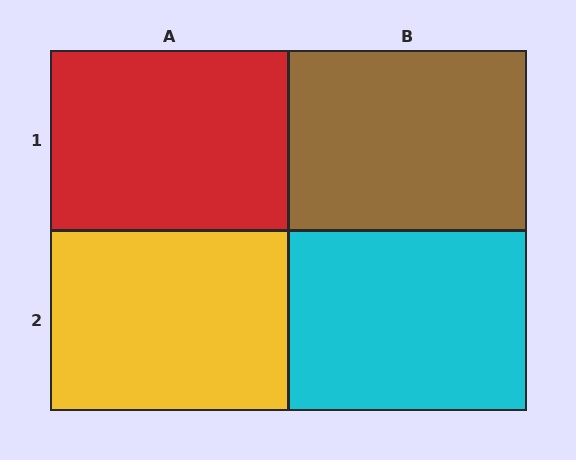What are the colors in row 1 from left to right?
Red, brown.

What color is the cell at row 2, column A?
Yellow.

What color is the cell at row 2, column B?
Cyan.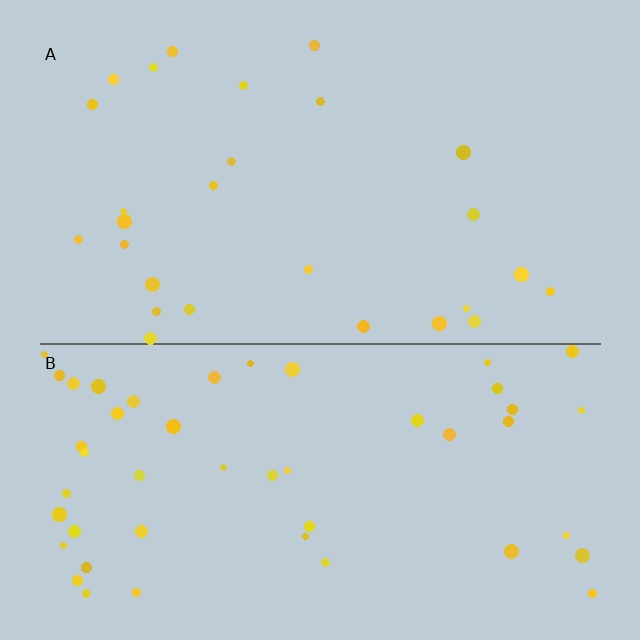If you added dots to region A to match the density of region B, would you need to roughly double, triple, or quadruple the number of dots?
Approximately double.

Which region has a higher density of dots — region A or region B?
B (the bottom).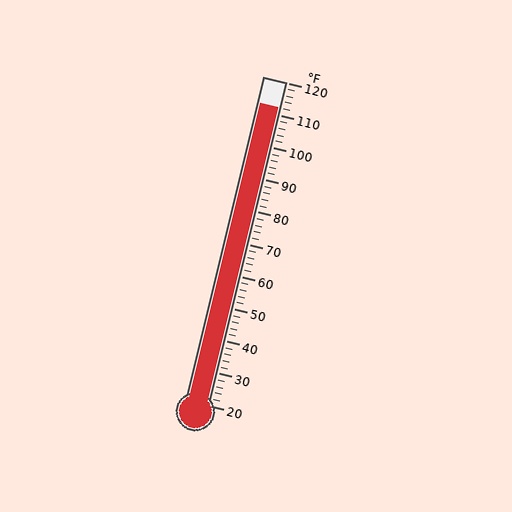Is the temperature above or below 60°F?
The temperature is above 60°F.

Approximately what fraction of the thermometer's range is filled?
The thermometer is filled to approximately 90% of its range.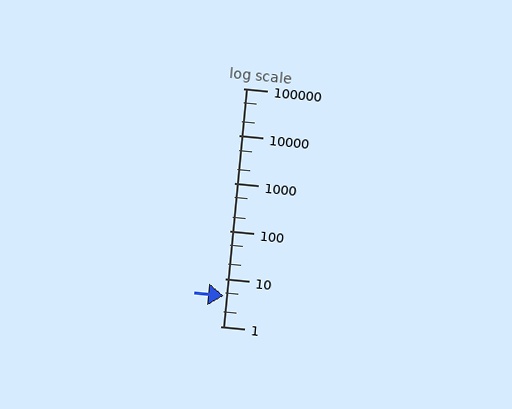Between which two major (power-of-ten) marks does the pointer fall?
The pointer is between 1 and 10.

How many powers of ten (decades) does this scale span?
The scale spans 5 decades, from 1 to 100000.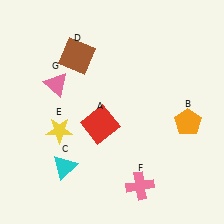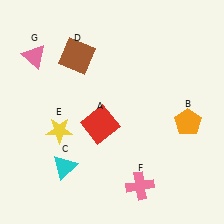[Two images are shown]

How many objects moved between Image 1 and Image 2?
1 object moved between the two images.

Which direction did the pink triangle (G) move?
The pink triangle (G) moved up.